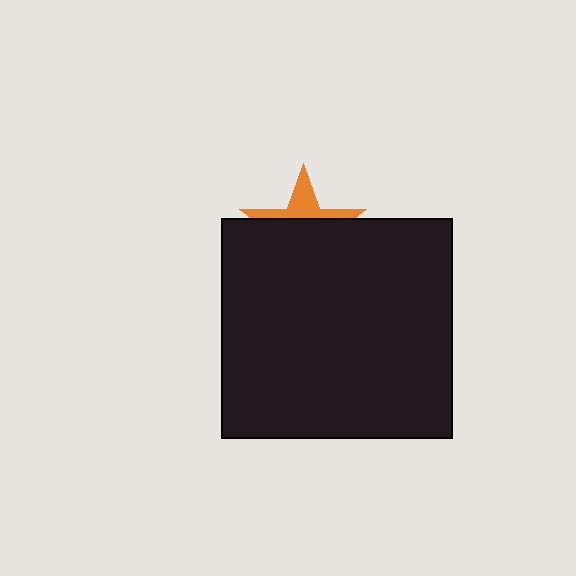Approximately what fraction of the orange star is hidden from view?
Roughly 68% of the orange star is hidden behind the black rectangle.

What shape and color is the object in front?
The object in front is a black rectangle.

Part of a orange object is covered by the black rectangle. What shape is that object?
It is a star.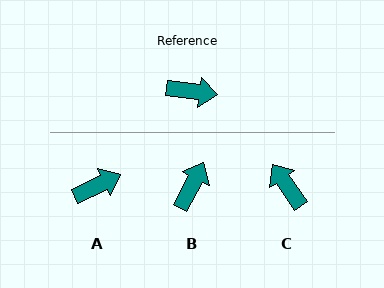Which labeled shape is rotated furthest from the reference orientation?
C, about 132 degrees away.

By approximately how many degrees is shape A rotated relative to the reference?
Approximately 32 degrees counter-clockwise.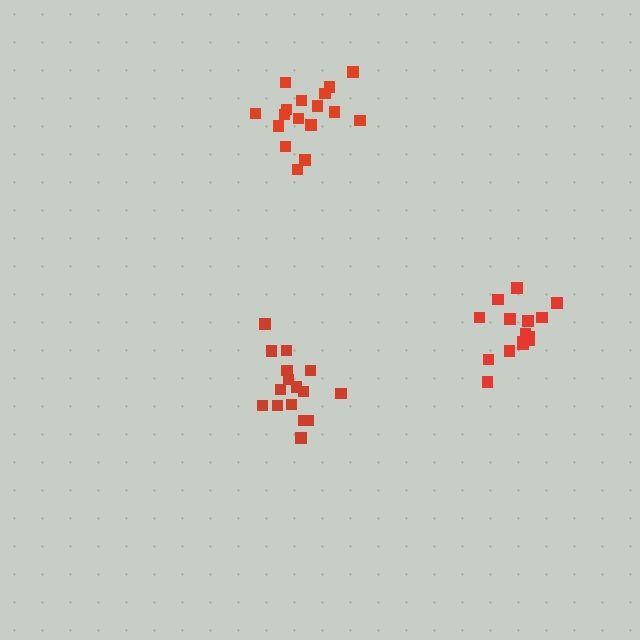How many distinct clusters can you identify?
There are 3 distinct clusters.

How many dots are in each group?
Group 1: 15 dots, Group 2: 16 dots, Group 3: 17 dots (48 total).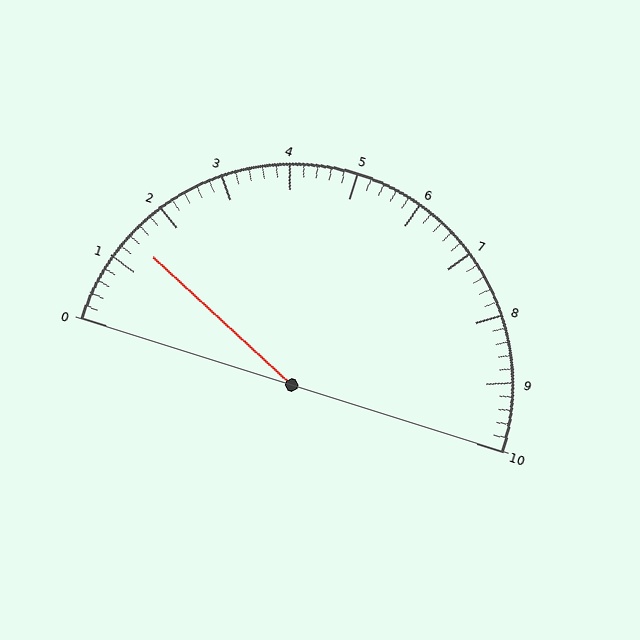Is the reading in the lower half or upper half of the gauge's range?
The reading is in the lower half of the range (0 to 10).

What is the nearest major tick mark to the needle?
The nearest major tick mark is 1.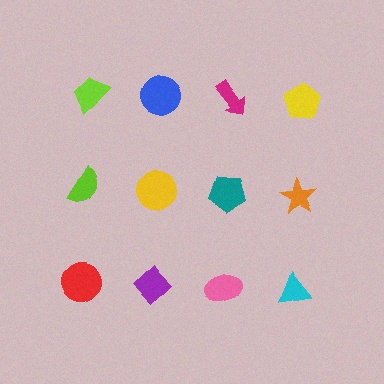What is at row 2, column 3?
A teal pentagon.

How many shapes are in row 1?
4 shapes.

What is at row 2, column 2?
A yellow circle.